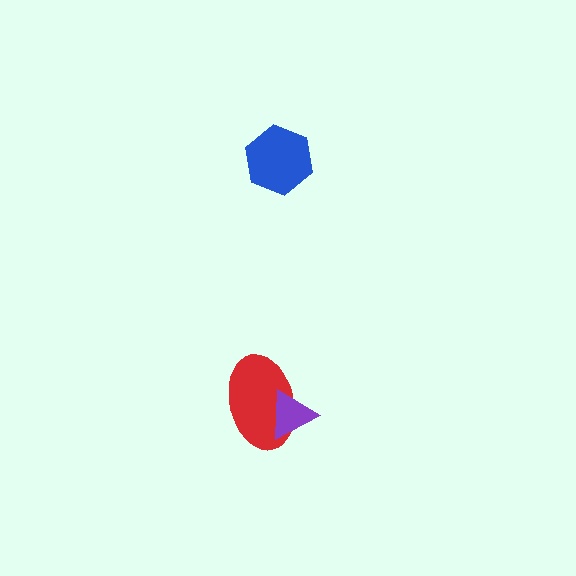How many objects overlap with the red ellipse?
1 object overlaps with the red ellipse.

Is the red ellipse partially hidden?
Yes, it is partially covered by another shape.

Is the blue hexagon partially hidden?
No, no other shape covers it.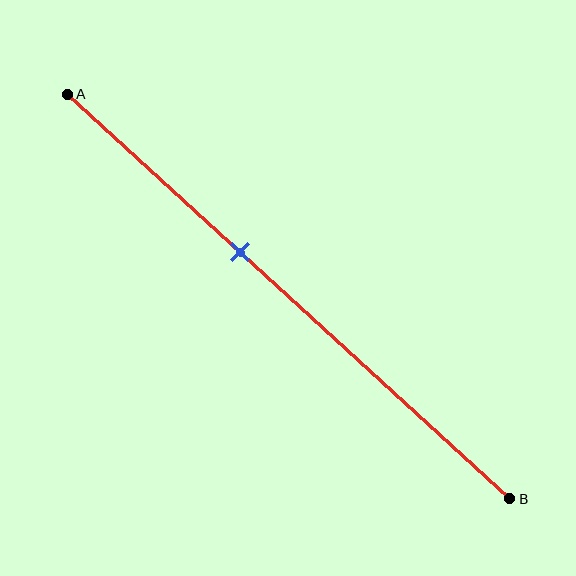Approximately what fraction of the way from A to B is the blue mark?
The blue mark is approximately 40% of the way from A to B.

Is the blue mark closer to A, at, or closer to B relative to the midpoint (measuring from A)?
The blue mark is closer to point A than the midpoint of segment AB.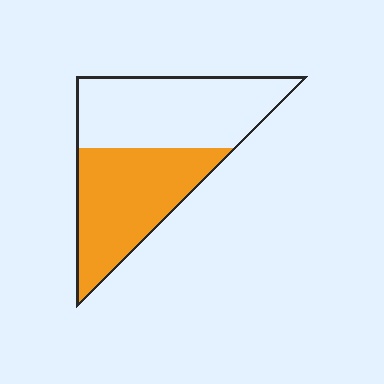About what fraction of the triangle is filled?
About one half (1/2).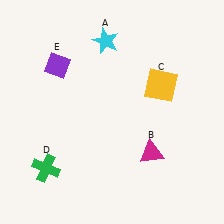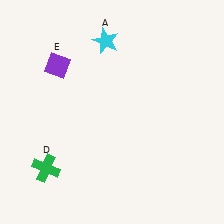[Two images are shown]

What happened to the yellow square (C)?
The yellow square (C) was removed in Image 2. It was in the top-right area of Image 1.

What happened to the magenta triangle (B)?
The magenta triangle (B) was removed in Image 2. It was in the bottom-right area of Image 1.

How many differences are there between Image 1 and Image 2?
There are 2 differences between the two images.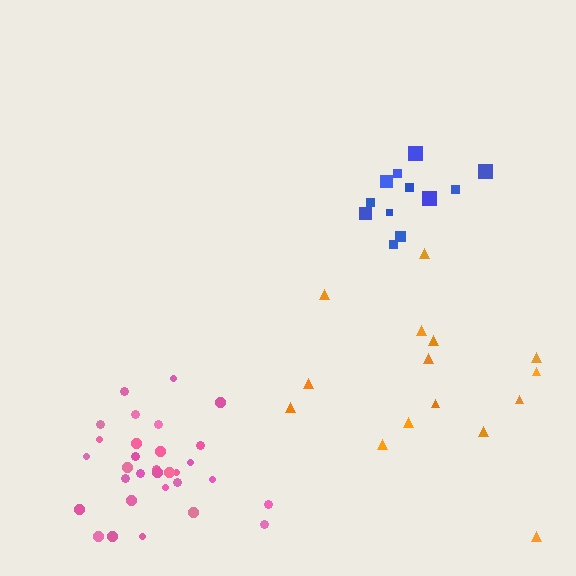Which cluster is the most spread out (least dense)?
Orange.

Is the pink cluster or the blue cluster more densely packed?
Pink.